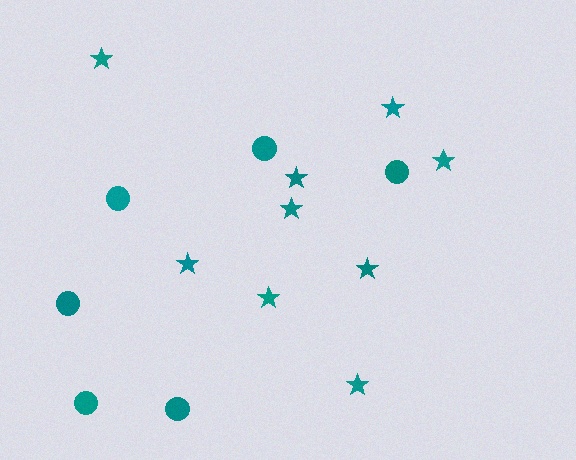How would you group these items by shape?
There are 2 groups: one group of stars (9) and one group of circles (6).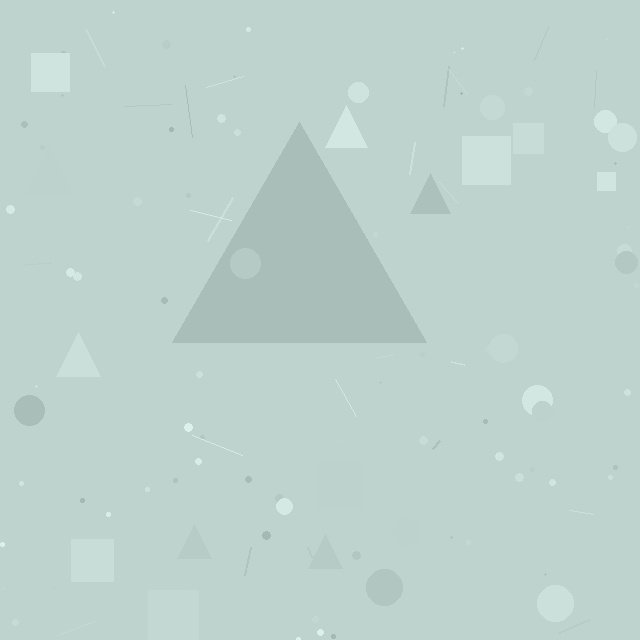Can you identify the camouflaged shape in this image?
The camouflaged shape is a triangle.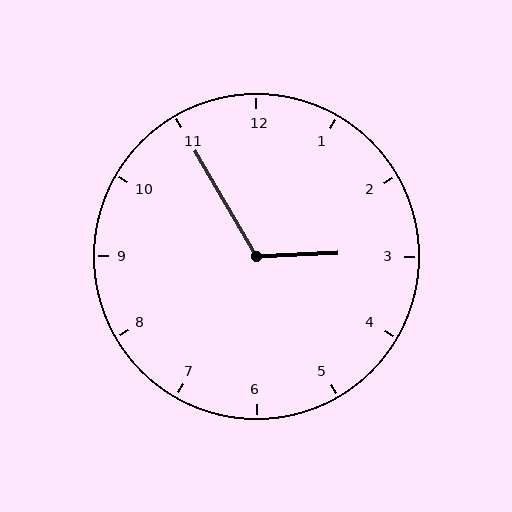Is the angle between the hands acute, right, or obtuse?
It is obtuse.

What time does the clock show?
2:55.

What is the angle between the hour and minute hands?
Approximately 118 degrees.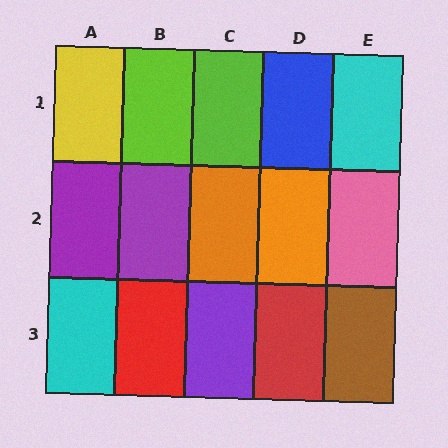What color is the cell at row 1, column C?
Lime.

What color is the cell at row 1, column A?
Yellow.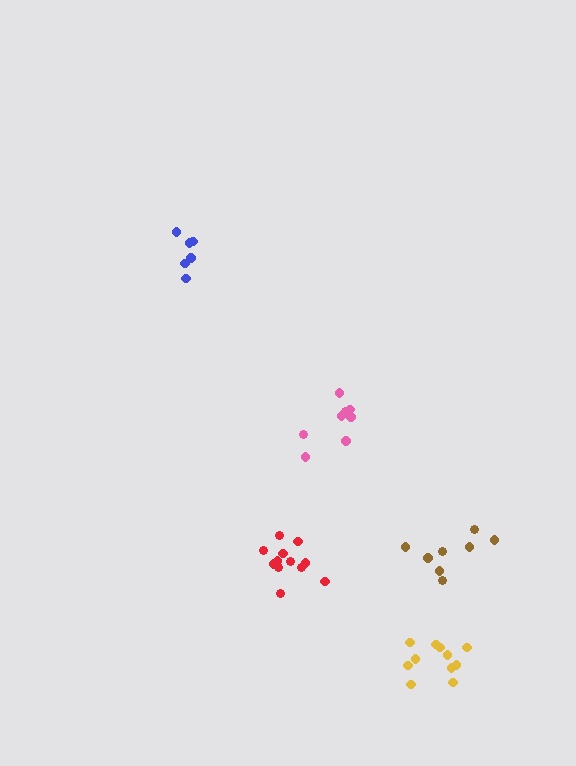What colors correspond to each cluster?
The clusters are colored: blue, red, brown, yellow, pink.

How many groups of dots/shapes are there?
There are 5 groups.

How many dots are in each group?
Group 1: 6 dots, Group 2: 12 dots, Group 3: 8 dots, Group 4: 11 dots, Group 5: 8 dots (45 total).